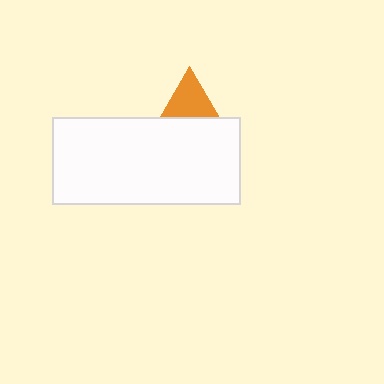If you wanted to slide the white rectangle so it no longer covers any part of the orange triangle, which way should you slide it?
Slide it down — that is the most direct way to separate the two shapes.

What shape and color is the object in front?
The object in front is a white rectangle.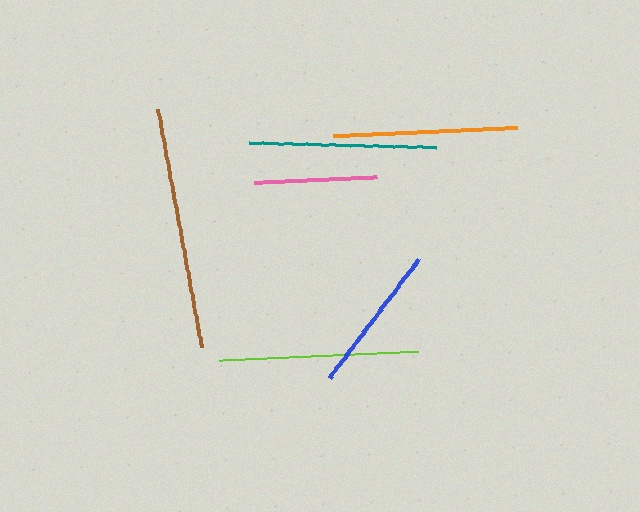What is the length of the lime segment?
The lime segment is approximately 199 pixels long.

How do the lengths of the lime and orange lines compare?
The lime and orange lines are approximately the same length.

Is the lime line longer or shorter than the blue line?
The lime line is longer than the blue line.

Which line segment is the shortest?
The pink line is the shortest at approximately 122 pixels.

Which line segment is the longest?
The brown line is the longest at approximately 242 pixels.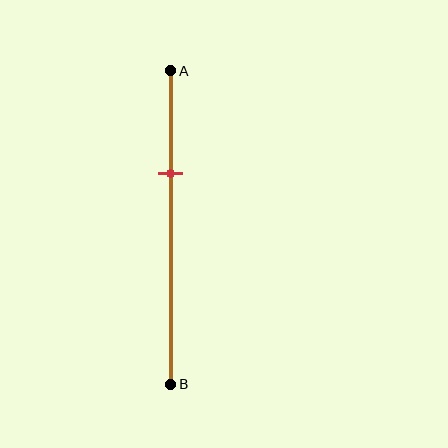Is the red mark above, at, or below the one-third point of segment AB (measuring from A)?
The red mark is approximately at the one-third point of segment AB.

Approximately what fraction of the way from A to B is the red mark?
The red mark is approximately 35% of the way from A to B.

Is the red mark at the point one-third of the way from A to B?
Yes, the mark is approximately at the one-third point.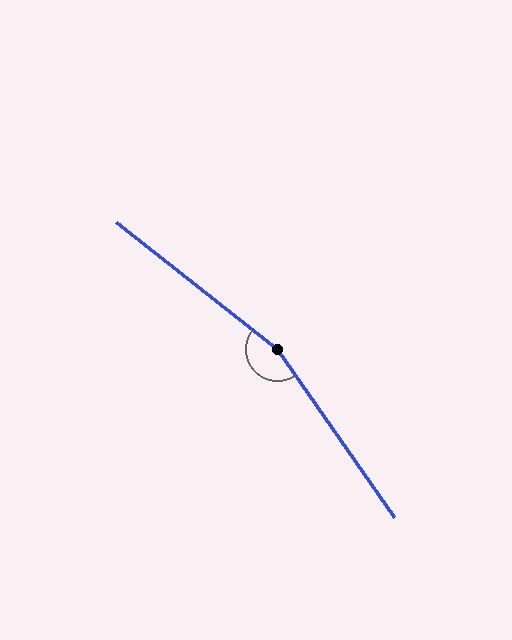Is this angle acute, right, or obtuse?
It is obtuse.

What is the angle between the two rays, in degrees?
Approximately 163 degrees.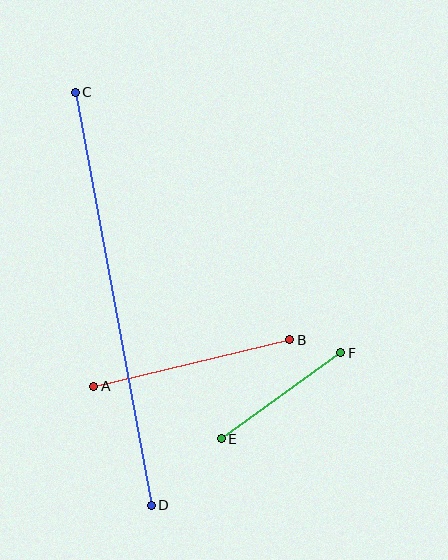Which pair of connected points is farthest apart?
Points C and D are farthest apart.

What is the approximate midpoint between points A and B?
The midpoint is at approximately (192, 363) pixels.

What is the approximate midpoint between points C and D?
The midpoint is at approximately (113, 299) pixels.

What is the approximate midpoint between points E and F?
The midpoint is at approximately (281, 396) pixels.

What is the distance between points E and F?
The distance is approximately 148 pixels.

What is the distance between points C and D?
The distance is approximately 420 pixels.